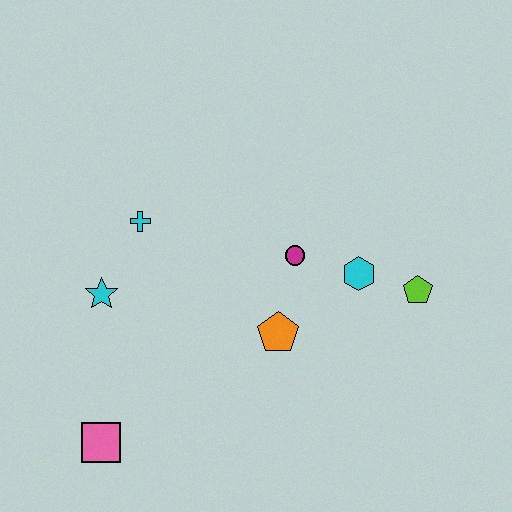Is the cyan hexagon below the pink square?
No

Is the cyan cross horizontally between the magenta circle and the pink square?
Yes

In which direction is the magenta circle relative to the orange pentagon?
The magenta circle is above the orange pentagon.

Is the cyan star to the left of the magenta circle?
Yes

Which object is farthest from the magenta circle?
The pink square is farthest from the magenta circle.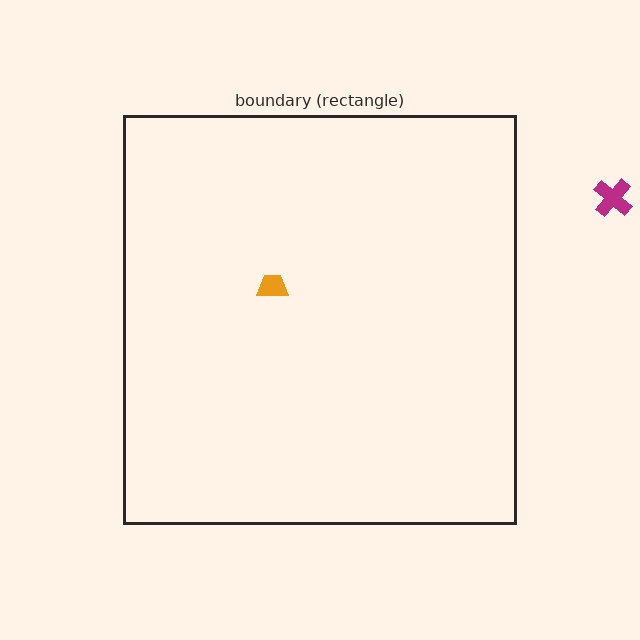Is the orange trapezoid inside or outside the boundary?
Inside.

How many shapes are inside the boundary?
1 inside, 1 outside.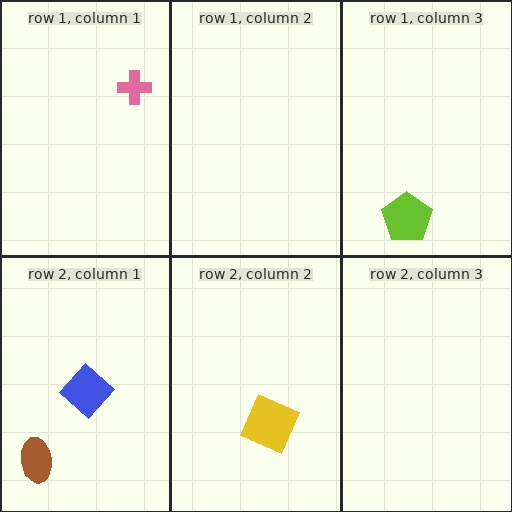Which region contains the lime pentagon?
The row 1, column 3 region.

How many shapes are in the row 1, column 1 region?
1.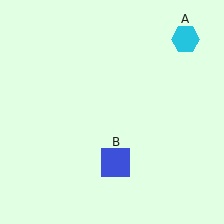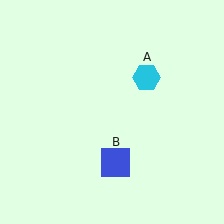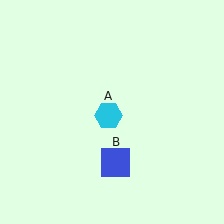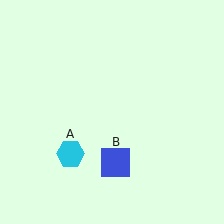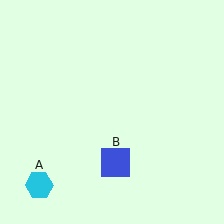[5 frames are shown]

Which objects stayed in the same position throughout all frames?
Blue square (object B) remained stationary.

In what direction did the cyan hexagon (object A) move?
The cyan hexagon (object A) moved down and to the left.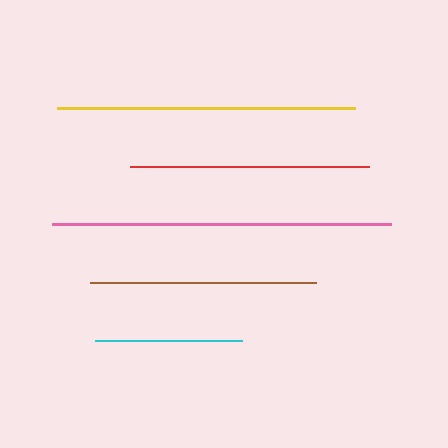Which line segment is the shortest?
The cyan line is the shortest at approximately 147 pixels.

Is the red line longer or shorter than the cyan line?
The red line is longer than the cyan line.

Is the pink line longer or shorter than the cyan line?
The pink line is longer than the cyan line.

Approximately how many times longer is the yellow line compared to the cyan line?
The yellow line is approximately 2.0 times the length of the cyan line.